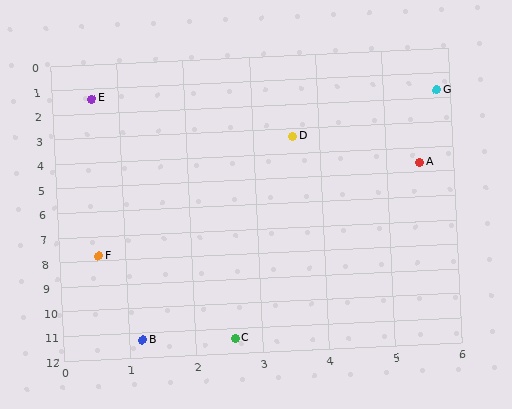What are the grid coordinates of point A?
Point A is at approximately (5.5, 4.6).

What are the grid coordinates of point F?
Point F is at approximately (0.6, 7.8).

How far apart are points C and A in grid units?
Points C and A are about 7.4 grid units apart.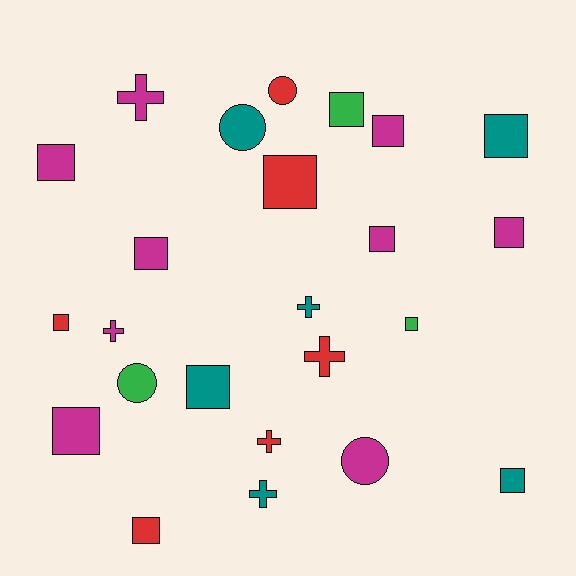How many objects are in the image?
There are 24 objects.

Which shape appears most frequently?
Square, with 14 objects.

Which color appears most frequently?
Magenta, with 9 objects.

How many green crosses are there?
There are no green crosses.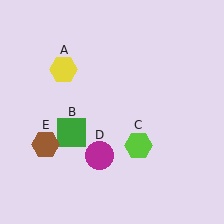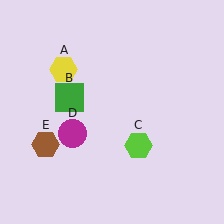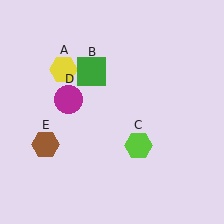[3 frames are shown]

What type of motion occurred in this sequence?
The green square (object B), magenta circle (object D) rotated clockwise around the center of the scene.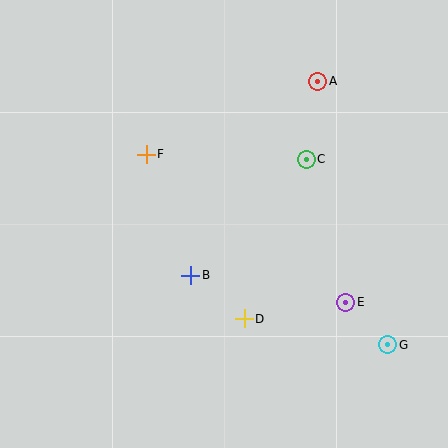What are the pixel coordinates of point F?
Point F is at (146, 154).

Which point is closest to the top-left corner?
Point F is closest to the top-left corner.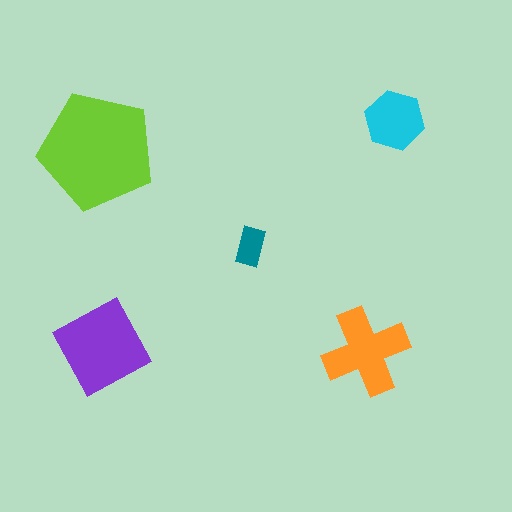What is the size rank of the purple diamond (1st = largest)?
2nd.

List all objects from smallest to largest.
The teal rectangle, the cyan hexagon, the orange cross, the purple diamond, the lime pentagon.